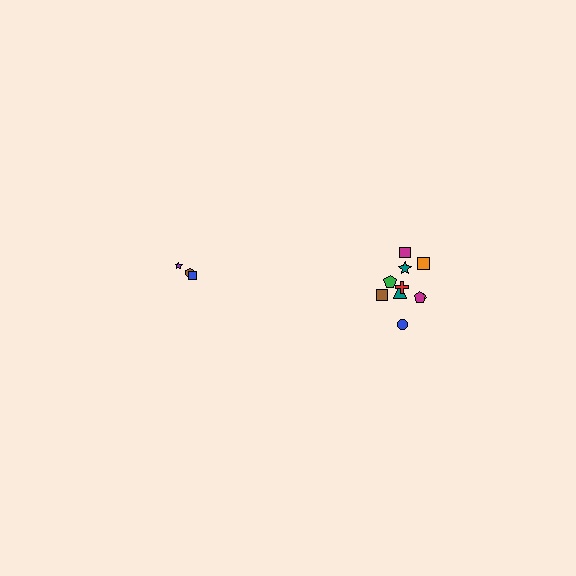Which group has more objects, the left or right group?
The right group.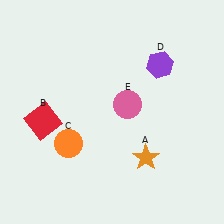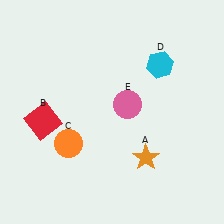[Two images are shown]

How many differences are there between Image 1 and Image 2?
There is 1 difference between the two images.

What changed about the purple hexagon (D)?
In Image 1, D is purple. In Image 2, it changed to cyan.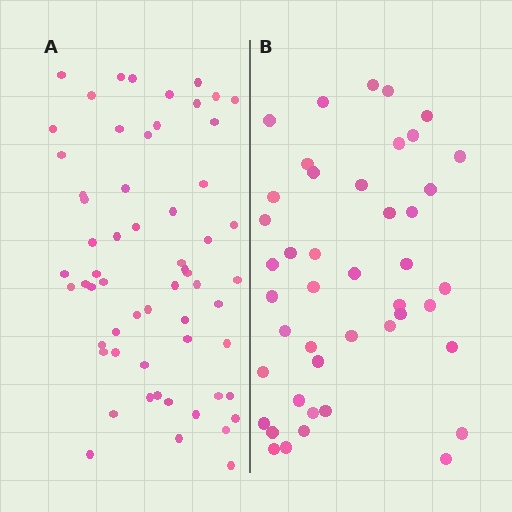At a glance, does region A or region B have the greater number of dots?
Region A (the left region) has more dots.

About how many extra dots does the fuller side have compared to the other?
Region A has approximately 15 more dots than region B.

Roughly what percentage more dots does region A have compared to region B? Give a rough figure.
About 35% more.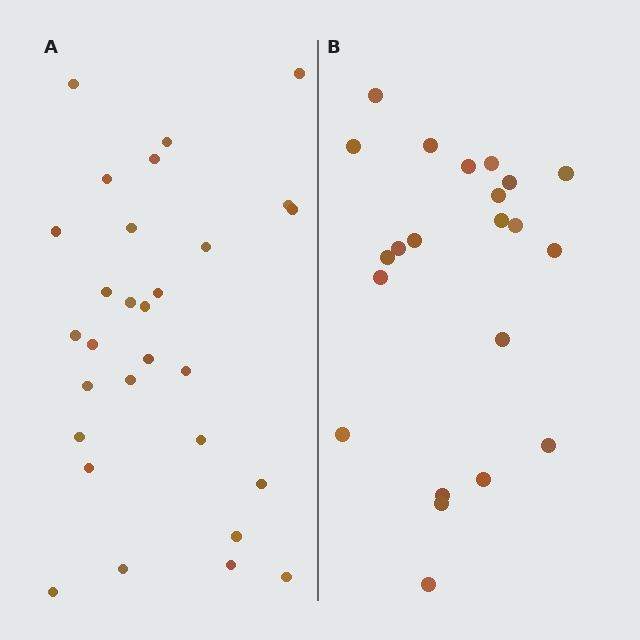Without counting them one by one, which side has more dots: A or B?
Region A (the left region) has more dots.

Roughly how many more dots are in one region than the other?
Region A has roughly 8 or so more dots than region B.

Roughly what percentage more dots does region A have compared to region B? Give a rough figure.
About 30% more.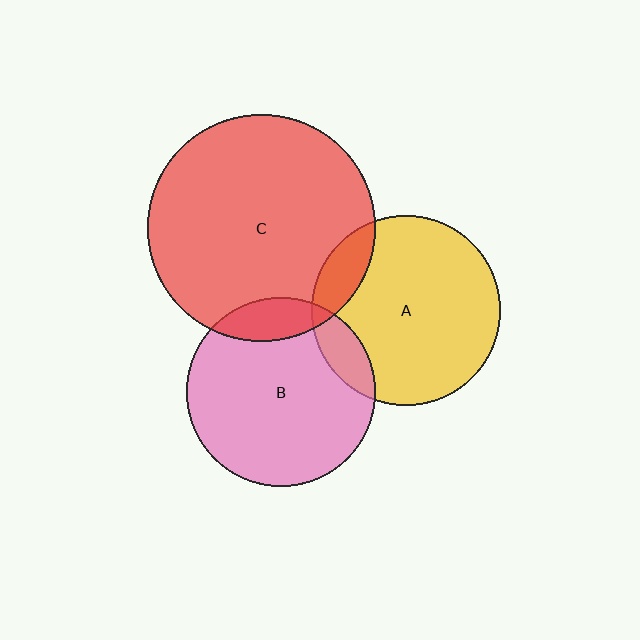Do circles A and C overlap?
Yes.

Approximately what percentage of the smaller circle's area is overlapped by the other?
Approximately 15%.